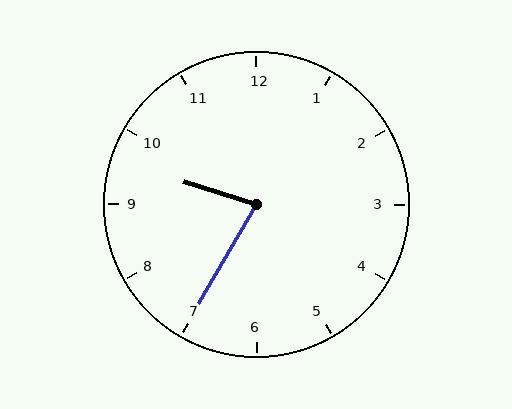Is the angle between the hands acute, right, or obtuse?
It is acute.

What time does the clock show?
9:35.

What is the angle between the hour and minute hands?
Approximately 78 degrees.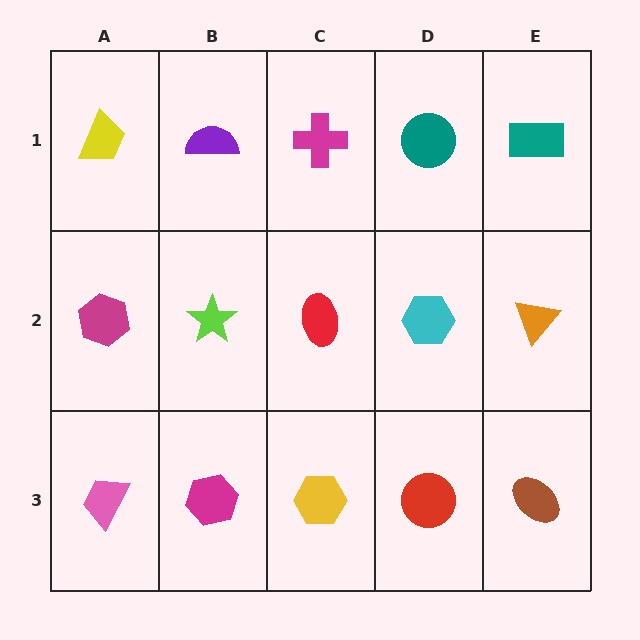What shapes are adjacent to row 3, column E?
An orange triangle (row 2, column E), a red circle (row 3, column D).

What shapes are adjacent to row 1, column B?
A lime star (row 2, column B), a yellow trapezoid (row 1, column A), a magenta cross (row 1, column C).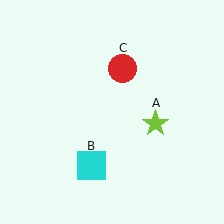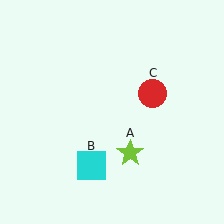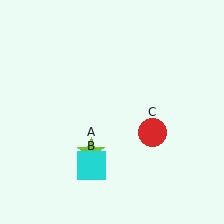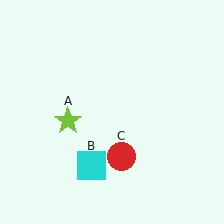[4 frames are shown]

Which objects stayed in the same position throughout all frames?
Cyan square (object B) remained stationary.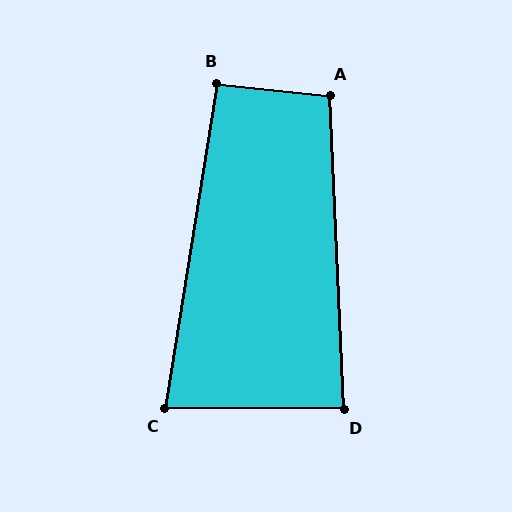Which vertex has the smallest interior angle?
C, at approximately 82 degrees.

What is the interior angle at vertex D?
Approximately 87 degrees (approximately right).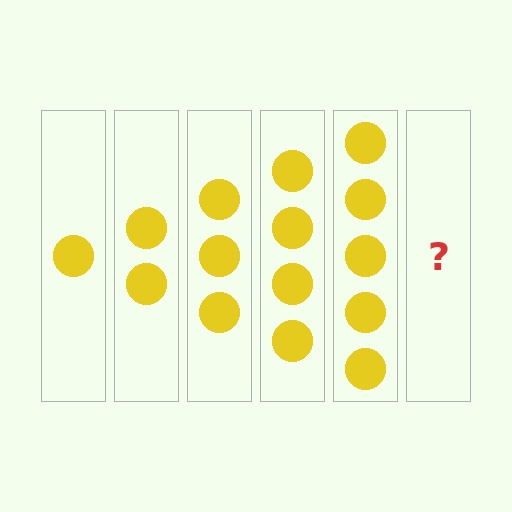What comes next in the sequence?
The next element should be 6 circles.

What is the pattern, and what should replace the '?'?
The pattern is that each step adds one more circle. The '?' should be 6 circles.